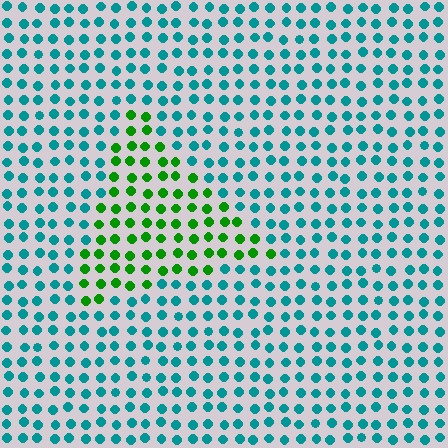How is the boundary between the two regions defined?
The boundary is defined purely by a slight shift in hue (about 60 degrees). Spacing, size, and orientation are identical on both sides.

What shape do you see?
I see a triangle.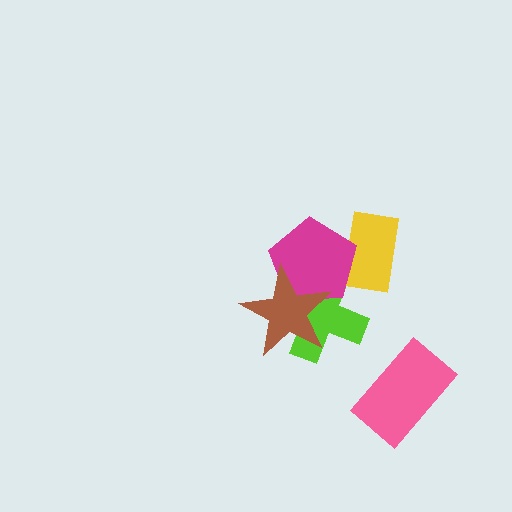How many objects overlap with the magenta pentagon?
3 objects overlap with the magenta pentagon.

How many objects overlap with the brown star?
2 objects overlap with the brown star.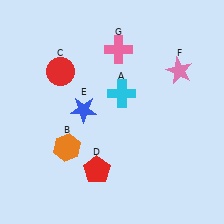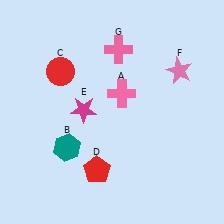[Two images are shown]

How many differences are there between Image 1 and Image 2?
There are 3 differences between the two images.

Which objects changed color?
A changed from cyan to pink. B changed from orange to teal. E changed from blue to magenta.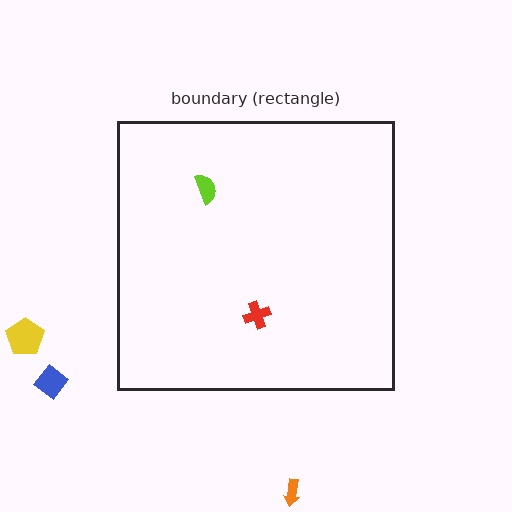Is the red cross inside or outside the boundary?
Inside.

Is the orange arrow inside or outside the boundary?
Outside.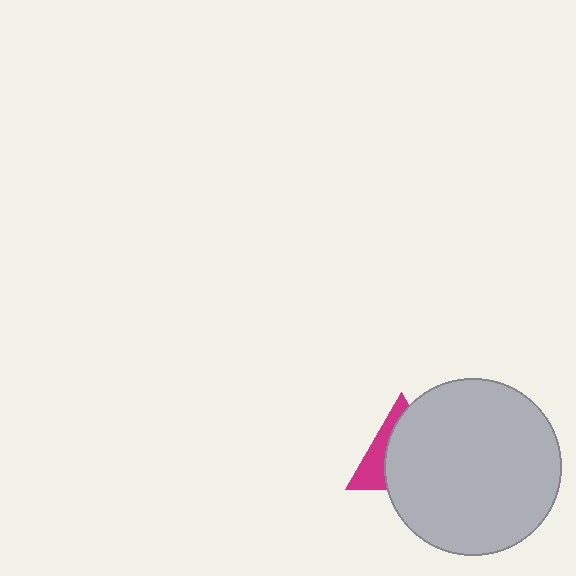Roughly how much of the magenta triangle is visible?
A small part of it is visible (roughly 33%).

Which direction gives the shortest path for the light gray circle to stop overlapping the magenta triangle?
Moving right gives the shortest separation.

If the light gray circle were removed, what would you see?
You would see the complete magenta triangle.